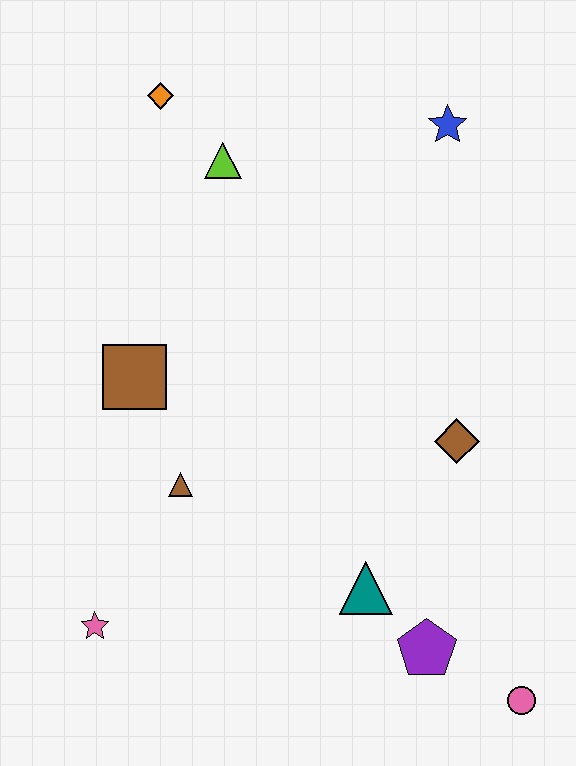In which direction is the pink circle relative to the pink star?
The pink circle is to the right of the pink star.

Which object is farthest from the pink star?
The blue star is farthest from the pink star.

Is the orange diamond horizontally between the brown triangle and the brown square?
Yes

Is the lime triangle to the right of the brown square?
Yes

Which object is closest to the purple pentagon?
The teal triangle is closest to the purple pentagon.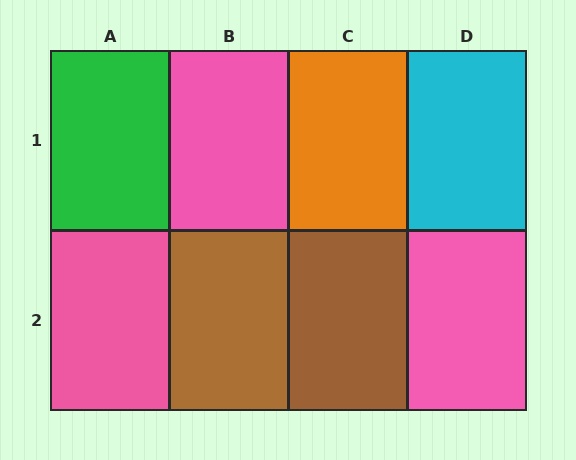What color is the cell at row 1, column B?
Pink.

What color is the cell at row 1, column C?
Orange.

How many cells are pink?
3 cells are pink.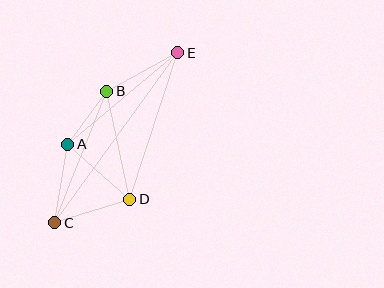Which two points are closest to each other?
Points A and B are closest to each other.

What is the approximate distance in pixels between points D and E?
The distance between D and E is approximately 154 pixels.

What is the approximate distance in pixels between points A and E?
The distance between A and E is approximately 143 pixels.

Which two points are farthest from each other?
Points C and E are farthest from each other.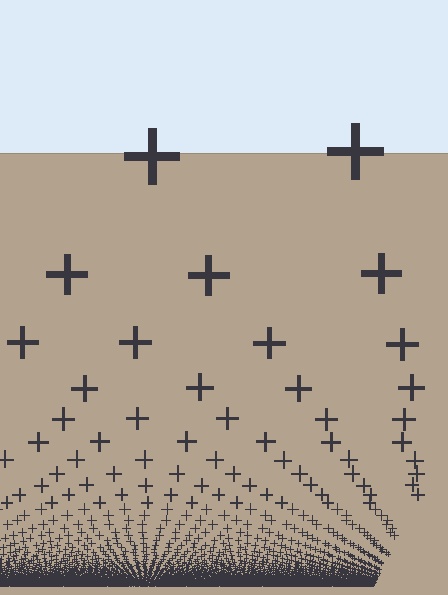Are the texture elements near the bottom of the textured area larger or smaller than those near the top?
Smaller. The gradient is inverted — elements near the bottom are smaller and denser.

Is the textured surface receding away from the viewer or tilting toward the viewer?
The surface appears to tilt toward the viewer. Texture elements get larger and sparser toward the top.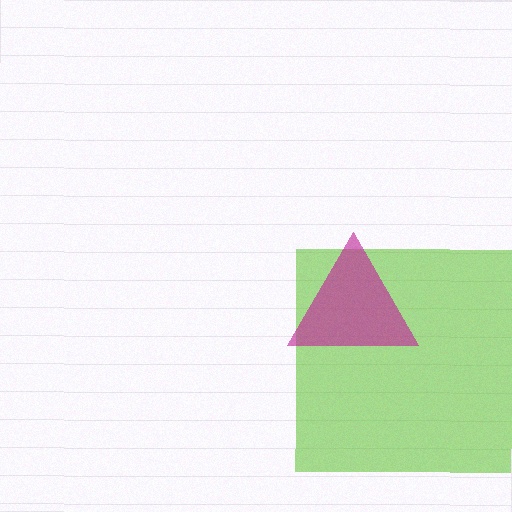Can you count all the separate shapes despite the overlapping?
Yes, there are 2 separate shapes.